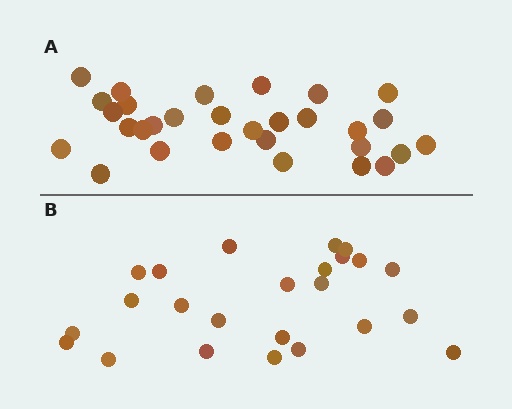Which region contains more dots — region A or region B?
Region A (the top region) has more dots.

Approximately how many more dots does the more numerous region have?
Region A has about 6 more dots than region B.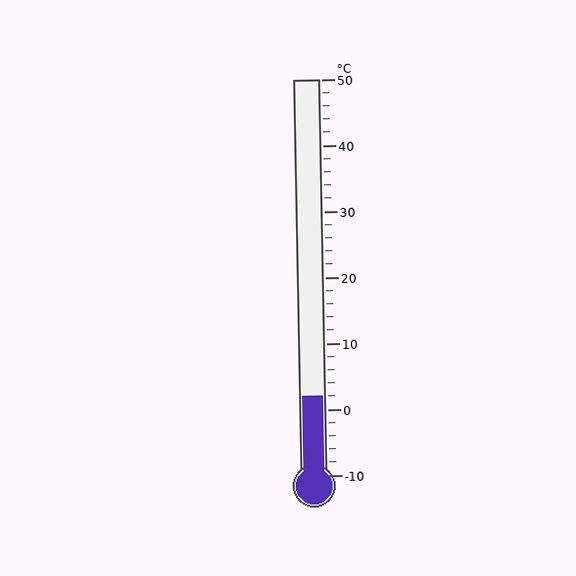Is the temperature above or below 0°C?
The temperature is above 0°C.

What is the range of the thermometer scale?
The thermometer scale ranges from -10°C to 50°C.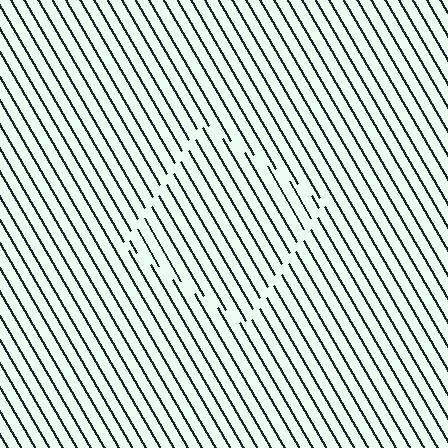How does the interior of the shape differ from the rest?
The interior of the shape contains the same grating, shifted by half a period — the contour is defined by the phase discontinuity where line-ends from the inner and outer gratings abut.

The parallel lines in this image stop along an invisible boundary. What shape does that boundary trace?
An illusory square. The interior of the shape contains the same grating, shifted by half a period — the contour is defined by the phase discontinuity where line-ends from the inner and outer gratings abut.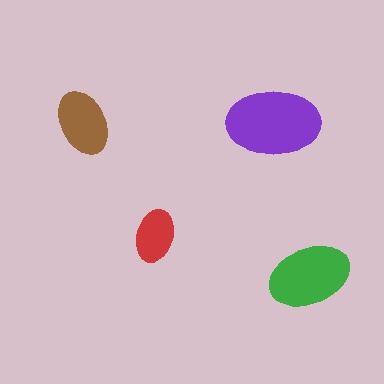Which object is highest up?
The purple ellipse is topmost.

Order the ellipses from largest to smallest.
the purple one, the green one, the brown one, the red one.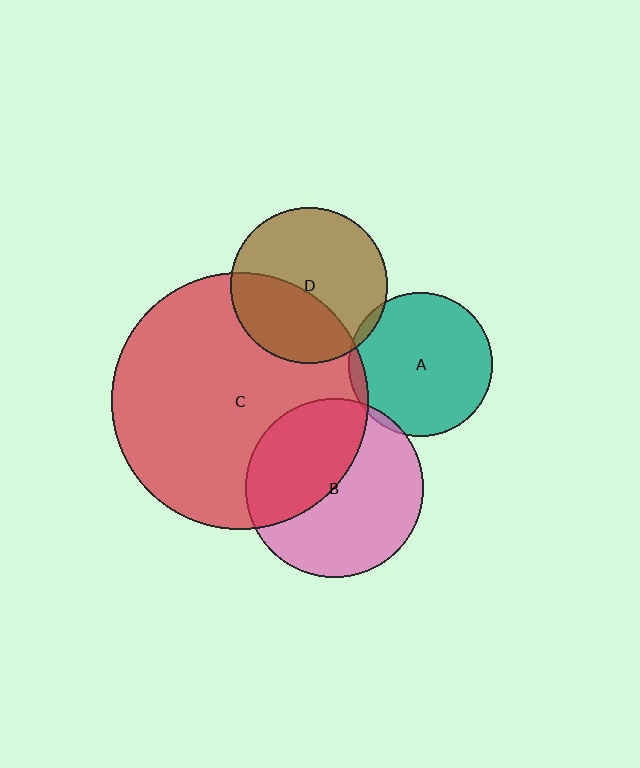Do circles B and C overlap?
Yes.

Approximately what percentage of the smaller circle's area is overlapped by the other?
Approximately 40%.